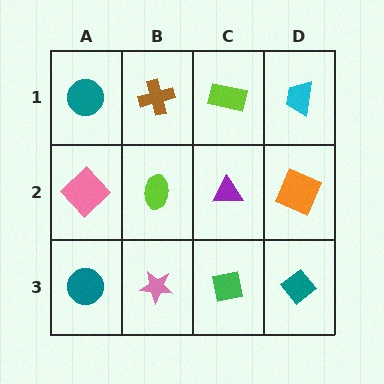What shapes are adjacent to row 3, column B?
A lime ellipse (row 2, column B), a teal circle (row 3, column A), a green square (row 3, column C).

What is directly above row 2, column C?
A lime rectangle.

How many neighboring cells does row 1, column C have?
3.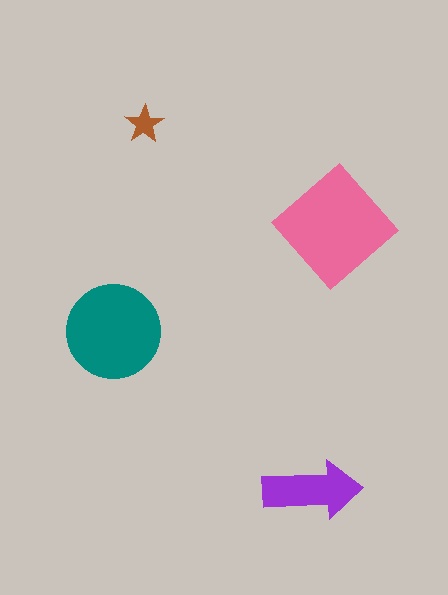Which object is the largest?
The pink diamond.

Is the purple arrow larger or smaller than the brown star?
Larger.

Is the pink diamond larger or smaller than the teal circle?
Larger.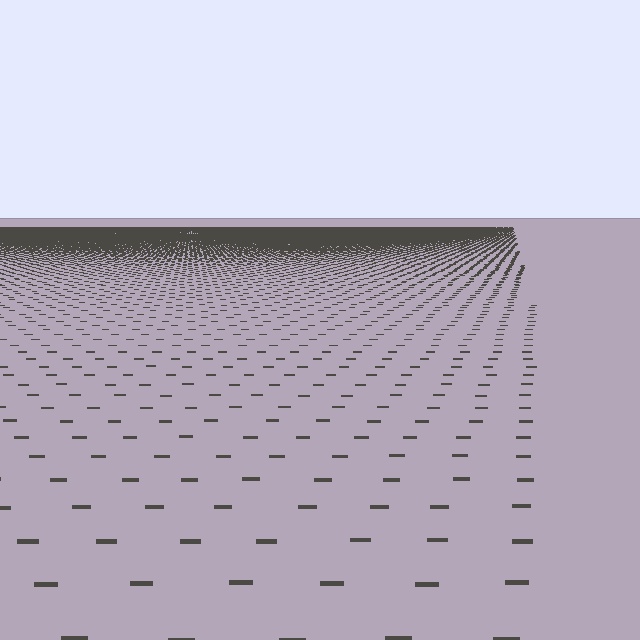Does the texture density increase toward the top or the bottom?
Density increases toward the top.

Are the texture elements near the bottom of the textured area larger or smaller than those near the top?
Larger. Near the bottom, elements are closer to the viewer and appear at a bigger on-screen size.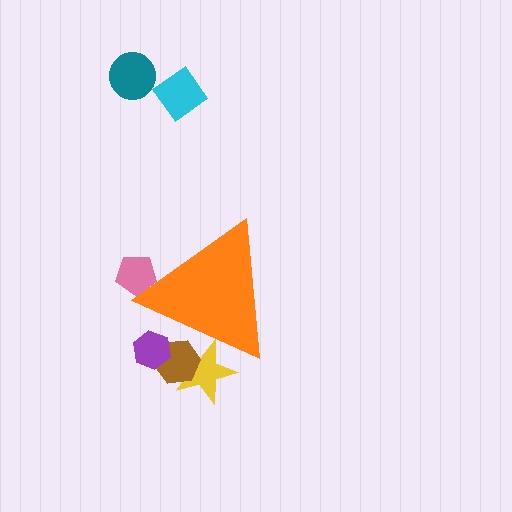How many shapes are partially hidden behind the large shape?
4 shapes are partially hidden.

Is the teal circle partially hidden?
No, the teal circle is fully visible.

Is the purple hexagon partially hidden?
Yes, the purple hexagon is partially hidden behind the orange triangle.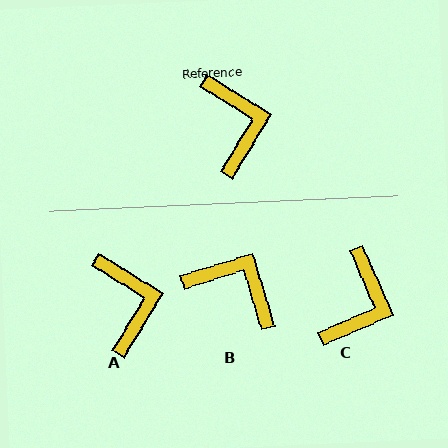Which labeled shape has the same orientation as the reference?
A.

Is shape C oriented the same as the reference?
No, it is off by about 35 degrees.